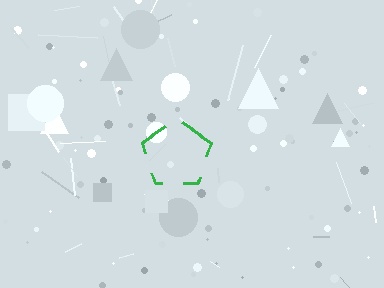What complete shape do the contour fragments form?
The contour fragments form a pentagon.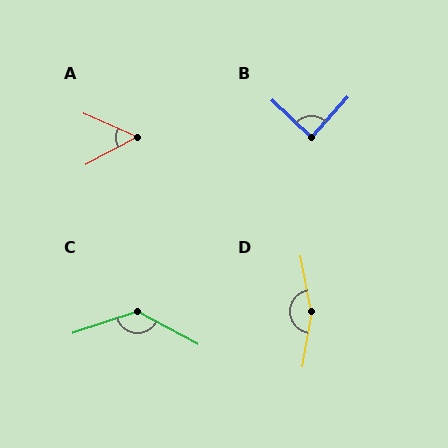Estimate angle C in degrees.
Approximately 134 degrees.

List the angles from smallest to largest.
A (52°), B (88°), C (134°), D (159°).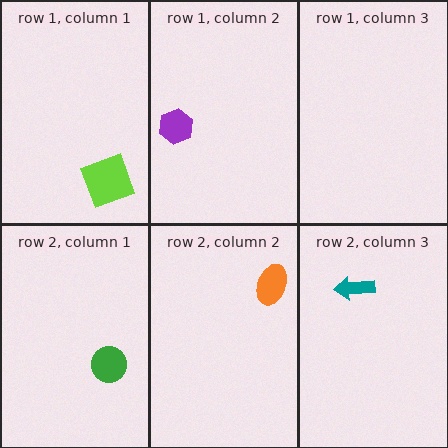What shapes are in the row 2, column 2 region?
The orange ellipse.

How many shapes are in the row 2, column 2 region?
1.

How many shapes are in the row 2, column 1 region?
1.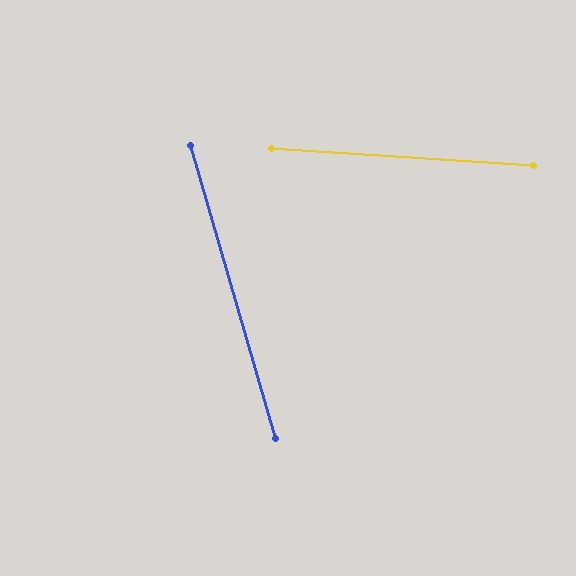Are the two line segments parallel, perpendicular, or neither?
Neither parallel nor perpendicular — they differ by about 70°.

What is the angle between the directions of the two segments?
Approximately 70 degrees.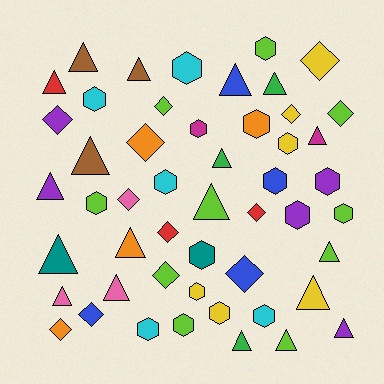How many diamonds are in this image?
There are 13 diamonds.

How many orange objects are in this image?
There are 4 orange objects.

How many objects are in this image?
There are 50 objects.